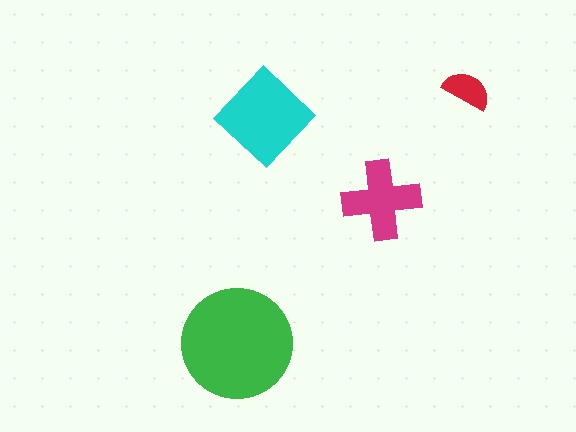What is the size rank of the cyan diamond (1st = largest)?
2nd.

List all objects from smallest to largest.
The red semicircle, the magenta cross, the cyan diamond, the green circle.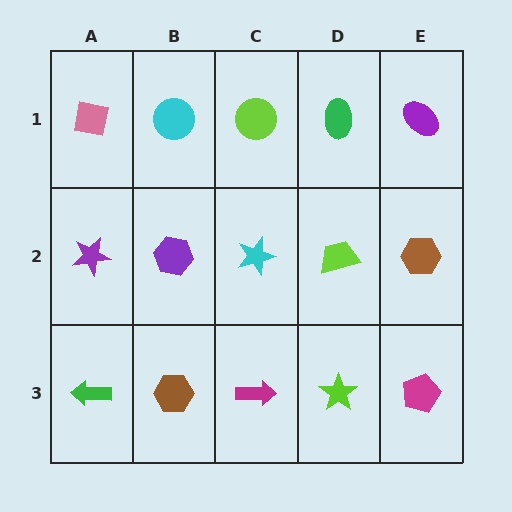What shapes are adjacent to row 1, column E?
A brown hexagon (row 2, column E), a green ellipse (row 1, column D).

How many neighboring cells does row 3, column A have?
2.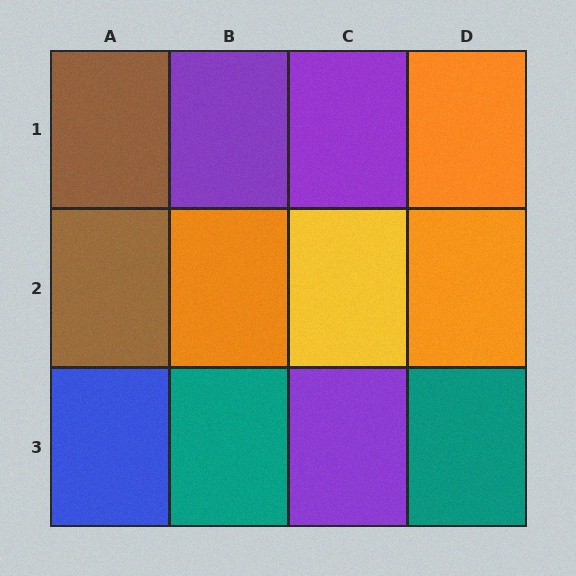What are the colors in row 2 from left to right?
Brown, orange, yellow, orange.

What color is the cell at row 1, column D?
Orange.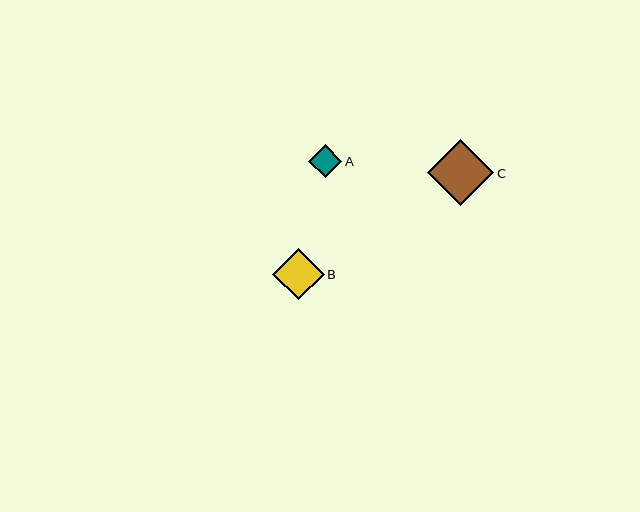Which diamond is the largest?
Diamond C is the largest with a size of approximately 67 pixels.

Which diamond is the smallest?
Diamond A is the smallest with a size of approximately 33 pixels.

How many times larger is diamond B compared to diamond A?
Diamond B is approximately 1.6 times the size of diamond A.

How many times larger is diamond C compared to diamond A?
Diamond C is approximately 2.0 times the size of diamond A.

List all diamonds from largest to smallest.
From largest to smallest: C, B, A.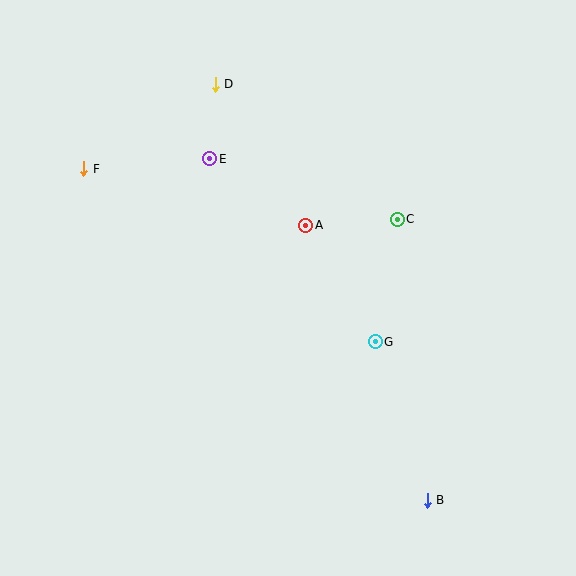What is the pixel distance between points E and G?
The distance between E and G is 246 pixels.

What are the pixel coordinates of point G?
Point G is at (375, 342).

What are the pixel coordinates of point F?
Point F is at (84, 169).